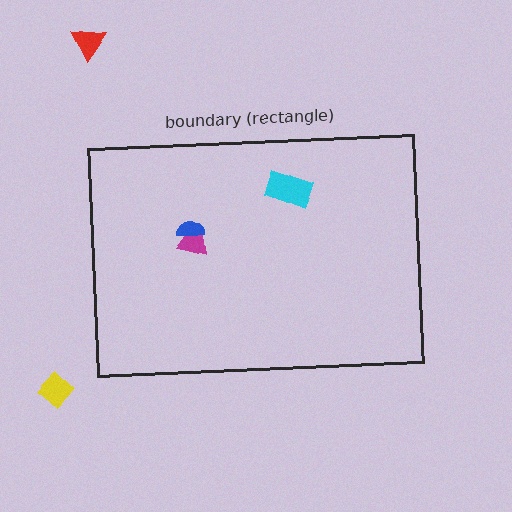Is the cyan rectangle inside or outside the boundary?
Inside.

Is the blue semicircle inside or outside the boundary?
Inside.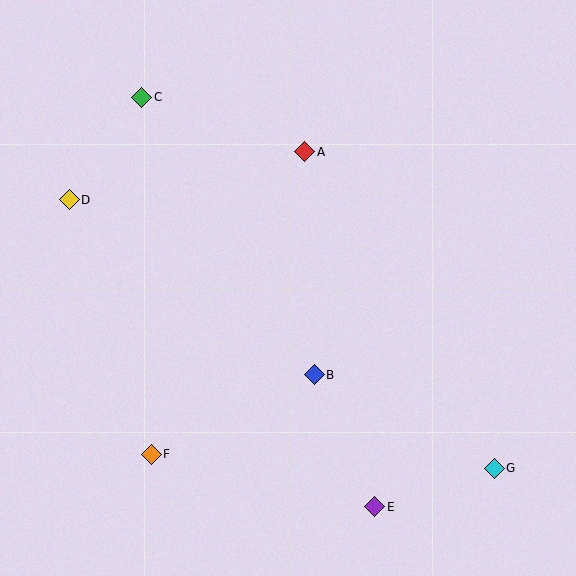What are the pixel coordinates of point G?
Point G is at (494, 468).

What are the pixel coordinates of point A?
Point A is at (305, 152).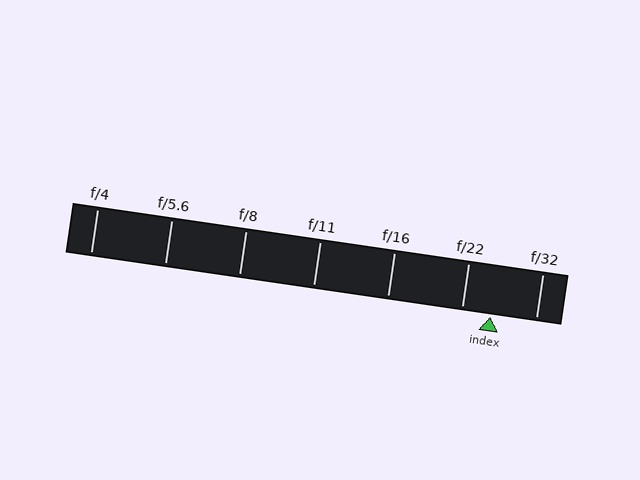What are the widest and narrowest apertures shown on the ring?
The widest aperture shown is f/4 and the narrowest is f/32.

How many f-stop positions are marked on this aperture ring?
There are 7 f-stop positions marked.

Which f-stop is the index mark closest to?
The index mark is closest to f/22.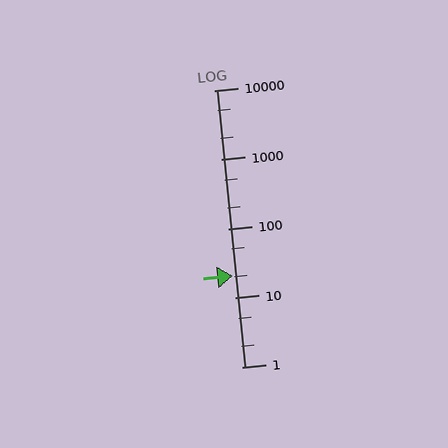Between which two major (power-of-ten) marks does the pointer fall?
The pointer is between 10 and 100.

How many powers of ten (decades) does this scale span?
The scale spans 4 decades, from 1 to 10000.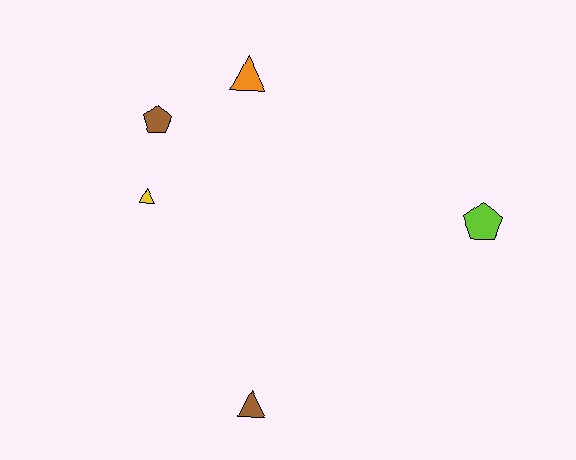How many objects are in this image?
There are 5 objects.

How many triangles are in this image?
There are 3 triangles.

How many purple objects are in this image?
There are no purple objects.